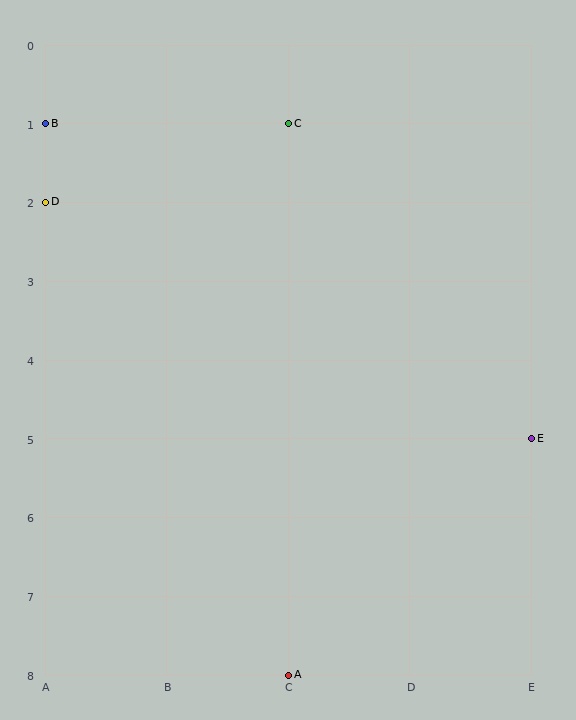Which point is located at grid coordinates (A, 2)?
Point D is at (A, 2).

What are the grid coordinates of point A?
Point A is at grid coordinates (C, 8).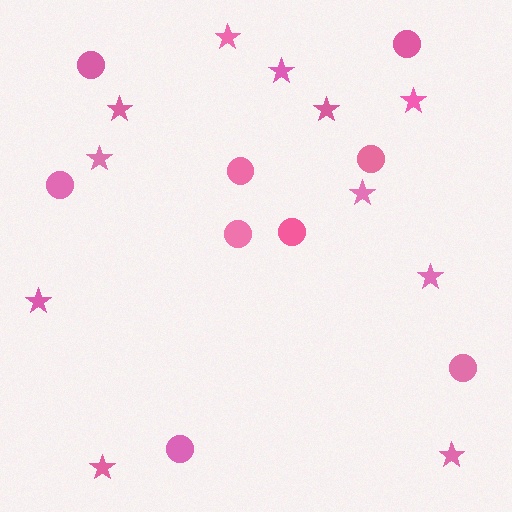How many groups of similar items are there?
There are 2 groups: one group of circles (9) and one group of stars (11).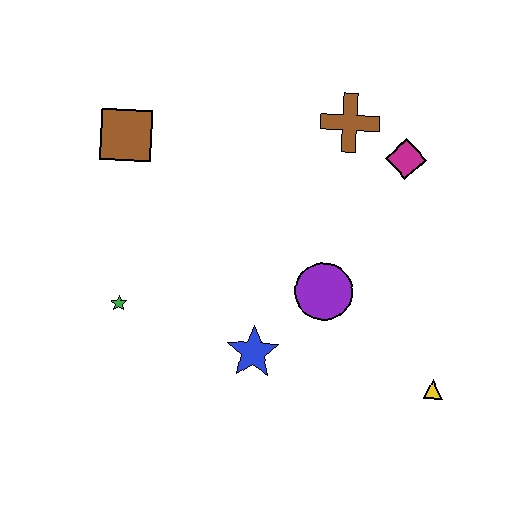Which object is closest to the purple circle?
The blue star is closest to the purple circle.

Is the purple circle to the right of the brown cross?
No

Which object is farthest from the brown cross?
The green star is farthest from the brown cross.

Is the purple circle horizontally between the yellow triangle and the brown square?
Yes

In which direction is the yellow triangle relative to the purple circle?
The yellow triangle is to the right of the purple circle.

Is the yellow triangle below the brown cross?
Yes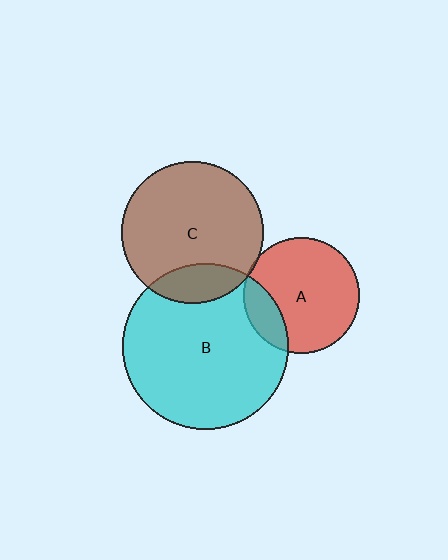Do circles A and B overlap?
Yes.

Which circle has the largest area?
Circle B (cyan).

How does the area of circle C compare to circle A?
Approximately 1.5 times.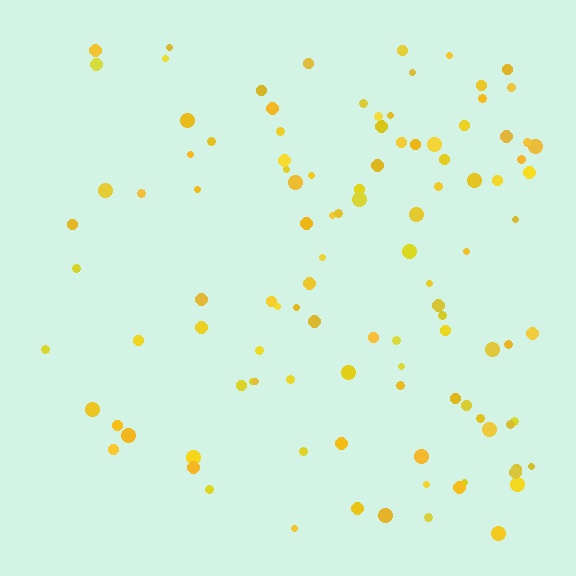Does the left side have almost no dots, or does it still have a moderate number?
Still a moderate number, just noticeably fewer than the right.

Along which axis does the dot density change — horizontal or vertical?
Horizontal.